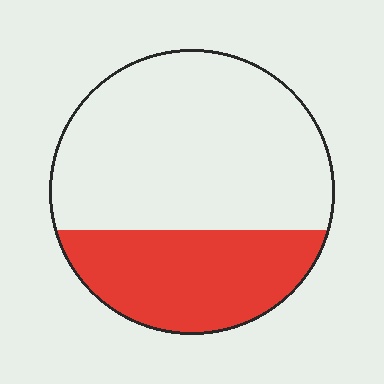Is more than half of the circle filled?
No.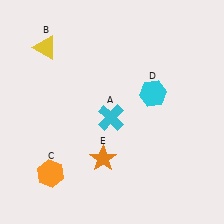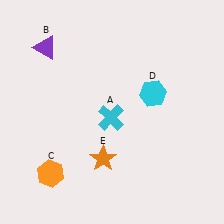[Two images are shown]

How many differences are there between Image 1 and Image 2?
There is 1 difference between the two images.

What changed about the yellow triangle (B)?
In Image 1, B is yellow. In Image 2, it changed to purple.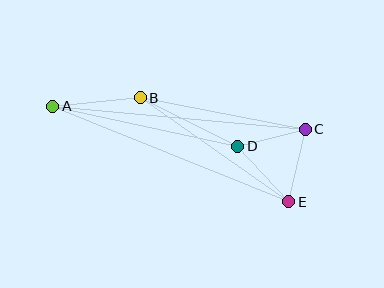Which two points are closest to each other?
Points C and D are closest to each other.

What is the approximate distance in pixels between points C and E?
The distance between C and E is approximately 75 pixels.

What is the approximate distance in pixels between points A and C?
The distance between A and C is approximately 253 pixels.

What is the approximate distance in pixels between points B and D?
The distance between B and D is approximately 109 pixels.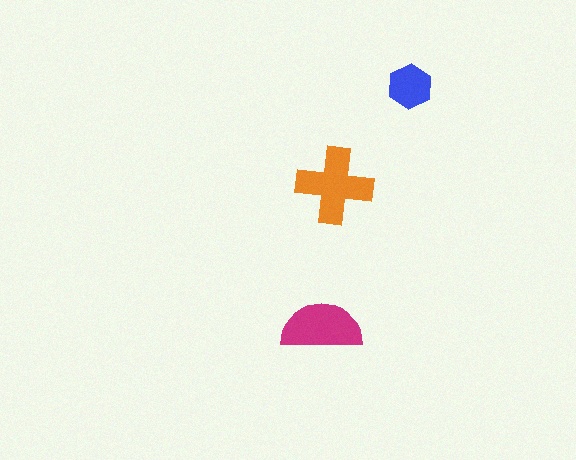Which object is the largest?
The orange cross.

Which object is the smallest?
The blue hexagon.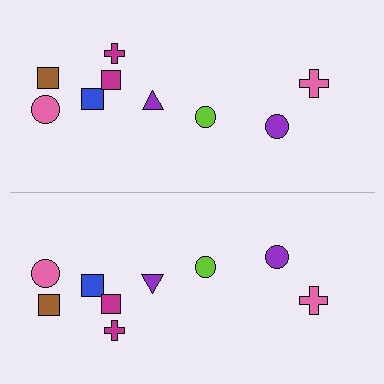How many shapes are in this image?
There are 18 shapes in this image.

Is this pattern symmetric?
Yes, this pattern has bilateral (reflection) symmetry.